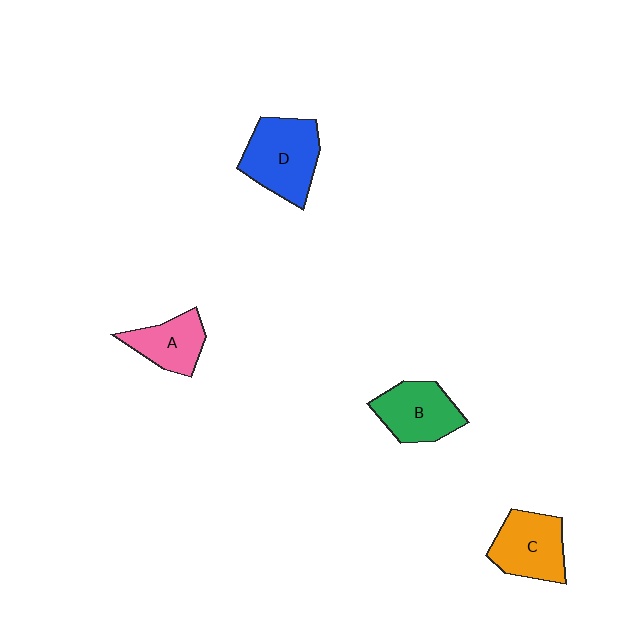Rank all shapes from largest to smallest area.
From largest to smallest: D (blue), C (orange), B (green), A (pink).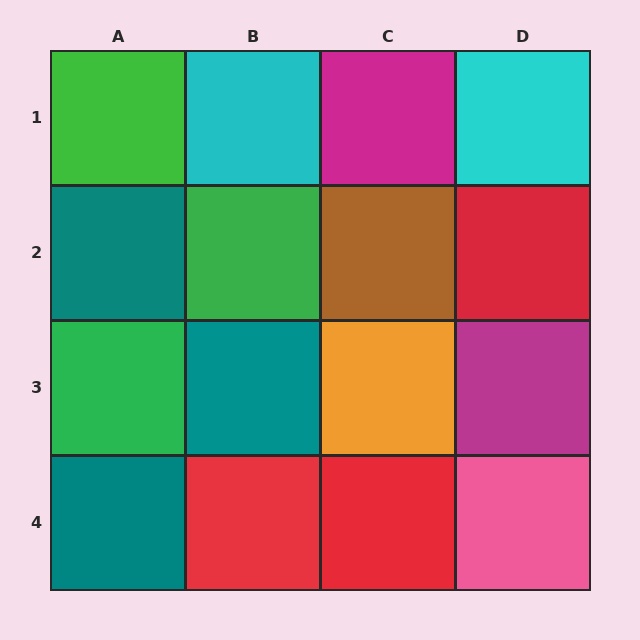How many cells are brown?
1 cell is brown.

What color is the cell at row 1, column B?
Cyan.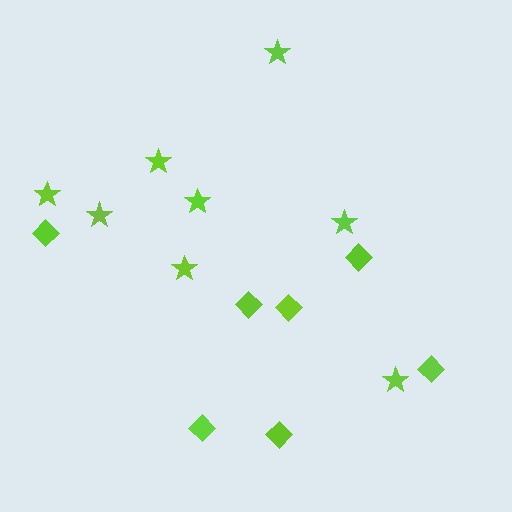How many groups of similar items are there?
There are 2 groups: one group of diamonds (7) and one group of stars (8).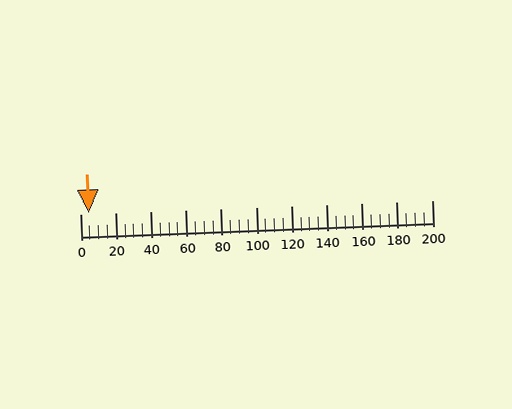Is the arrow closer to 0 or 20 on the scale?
The arrow is closer to 0.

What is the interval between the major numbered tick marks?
The major tick marks are spaced 20 units apart.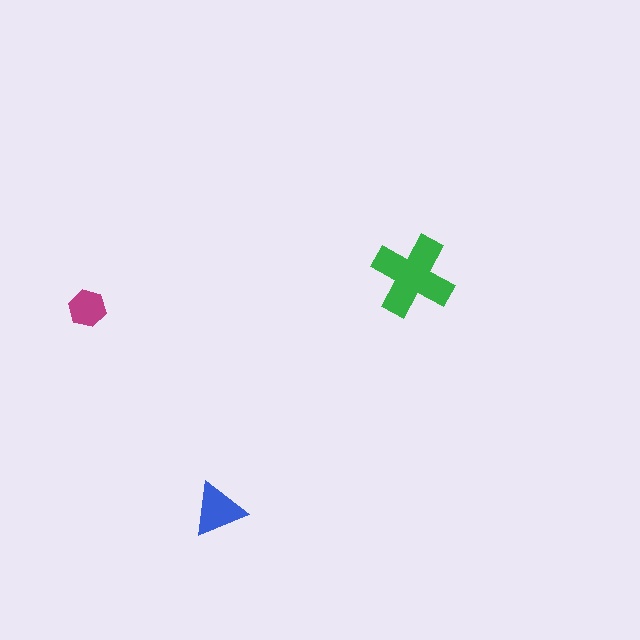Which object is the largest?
The green cross.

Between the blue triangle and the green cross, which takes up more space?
The green cross.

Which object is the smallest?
The magenta hexagon.